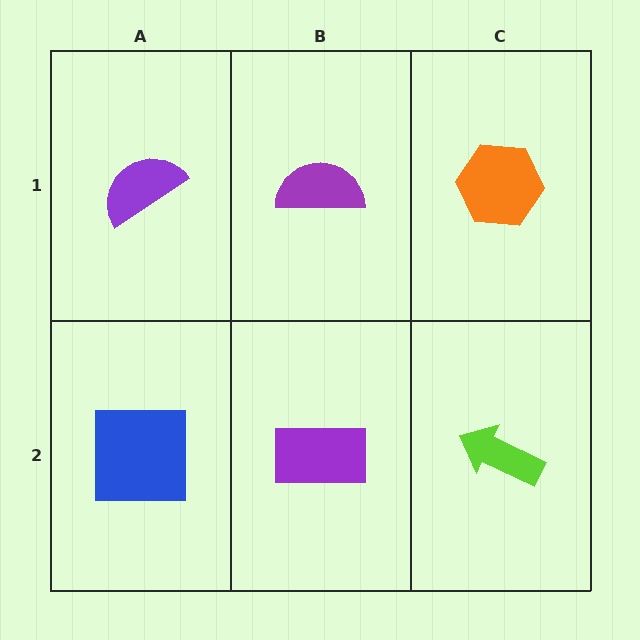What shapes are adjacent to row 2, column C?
An orange hexagon (row 1, column C), a purple rectangle (row 2, column B).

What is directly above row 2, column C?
An orange hexagon.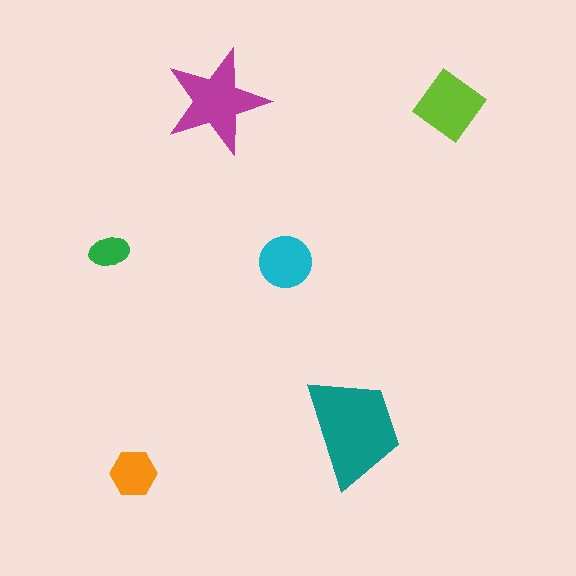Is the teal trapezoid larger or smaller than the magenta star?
Larger.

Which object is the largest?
The teal trapezoid.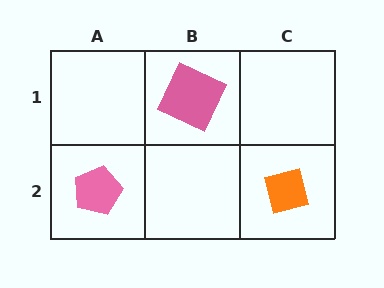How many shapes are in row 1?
1 shape.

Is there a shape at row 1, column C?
No, that cell is empty.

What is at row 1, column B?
A pink square.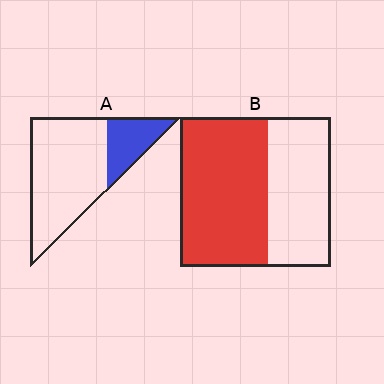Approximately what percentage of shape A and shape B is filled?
A is approximately 25% and B is approximately 60%.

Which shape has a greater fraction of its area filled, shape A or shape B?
Shape B.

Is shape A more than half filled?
No.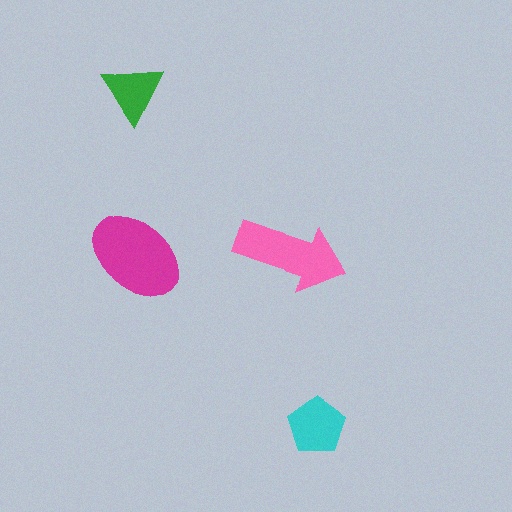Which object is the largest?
The magenta ellipse.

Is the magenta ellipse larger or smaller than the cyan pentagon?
Larger.